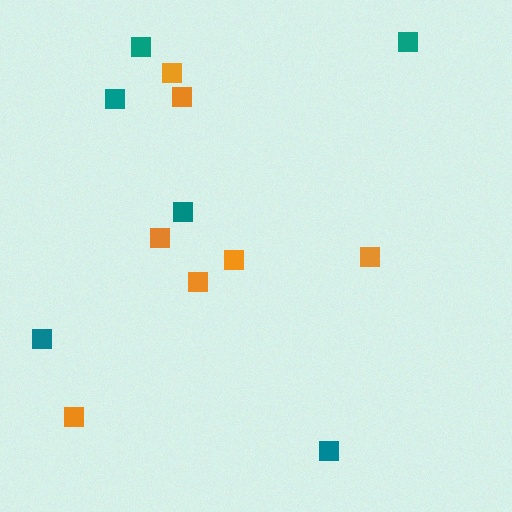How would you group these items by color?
There are 2 groups: one group of orange squares (7) and one group of teal squares (6).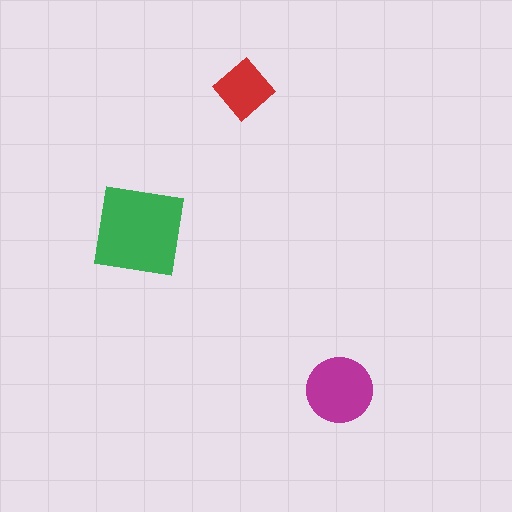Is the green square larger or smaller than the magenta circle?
Larger.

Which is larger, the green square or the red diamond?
The green square.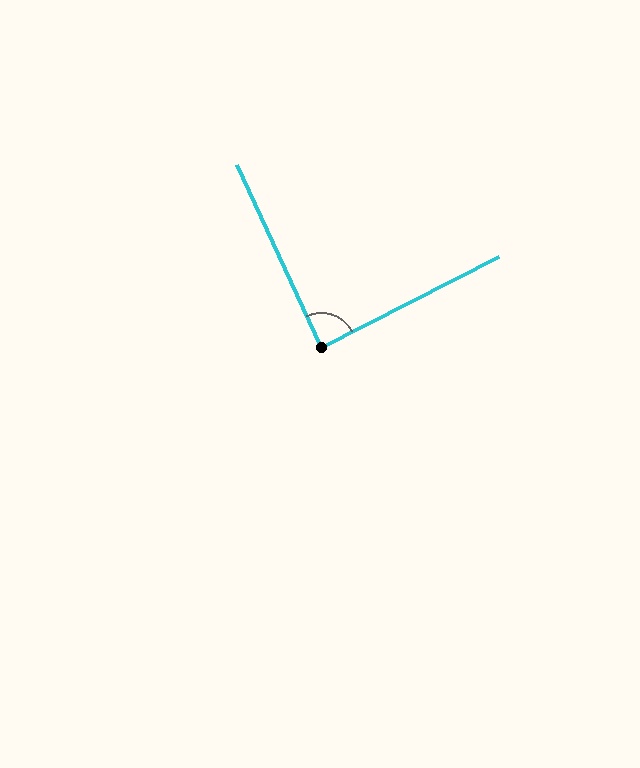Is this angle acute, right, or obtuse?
It is approximately a right angle.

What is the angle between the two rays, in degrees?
Approximately 88 degrees.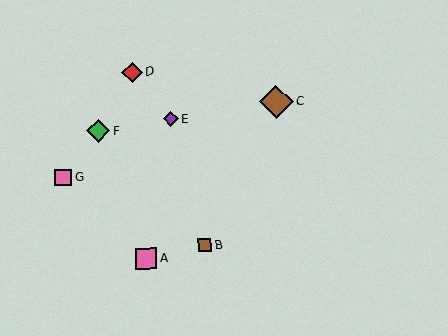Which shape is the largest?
The brown diamond (labeled C) is the largest.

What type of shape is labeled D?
Shape D is a red diamond.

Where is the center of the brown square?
The center of the brown square is at (205, 245).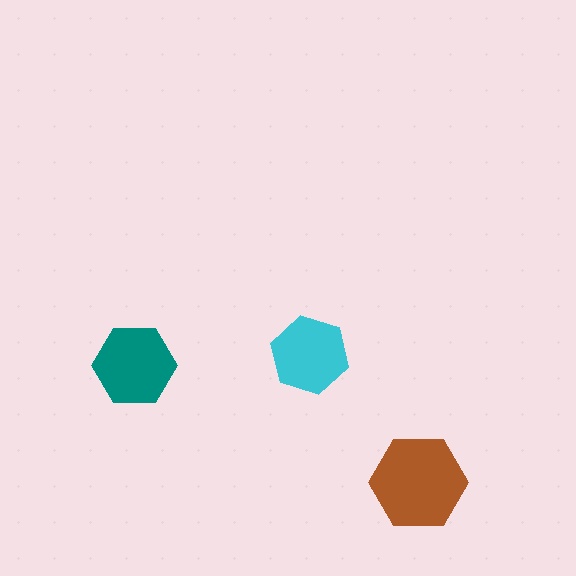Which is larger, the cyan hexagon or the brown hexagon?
The brown one.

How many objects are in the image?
There are 3 objects in the image.